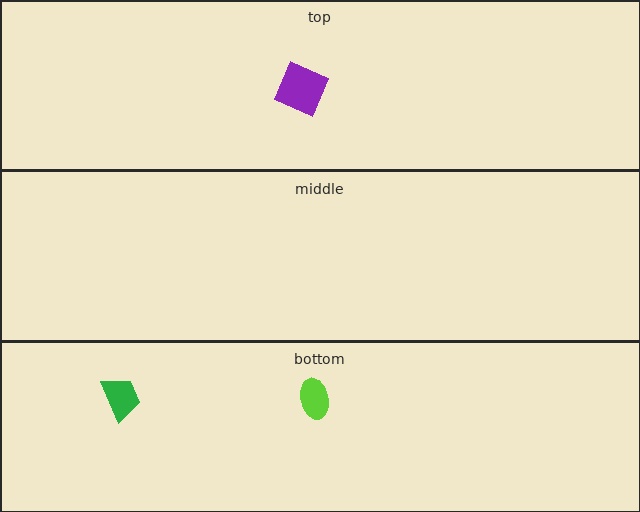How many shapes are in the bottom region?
2.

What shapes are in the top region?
The purple diamond.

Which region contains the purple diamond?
The top region.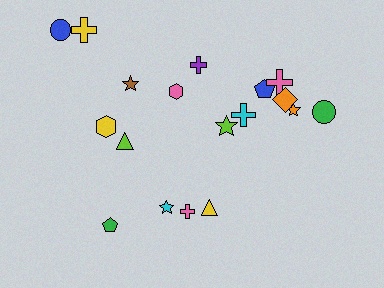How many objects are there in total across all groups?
There are 18 objects.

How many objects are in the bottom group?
There are 5 objects.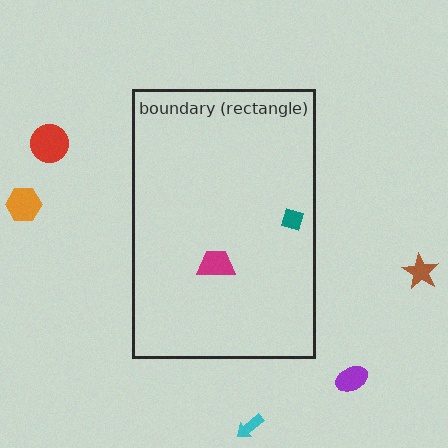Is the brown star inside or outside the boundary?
Outside.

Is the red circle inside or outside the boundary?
Outside.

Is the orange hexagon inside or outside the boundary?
Outside.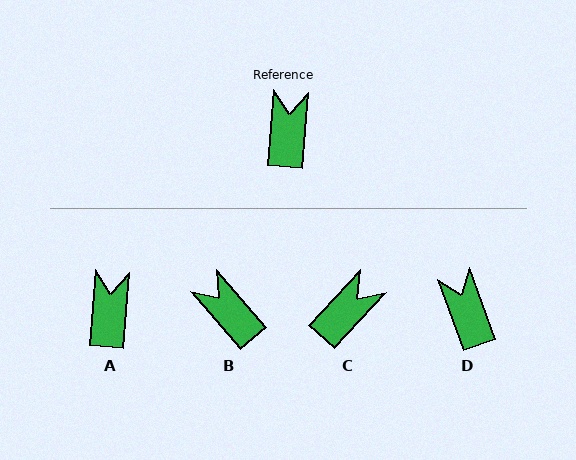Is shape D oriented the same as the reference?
No, it is off by about 24 degrees.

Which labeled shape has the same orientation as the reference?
A.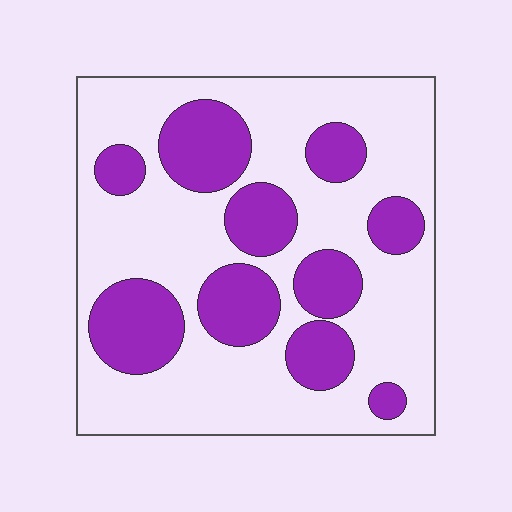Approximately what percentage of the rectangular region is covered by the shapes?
Approximately 30%.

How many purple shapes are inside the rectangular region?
10.